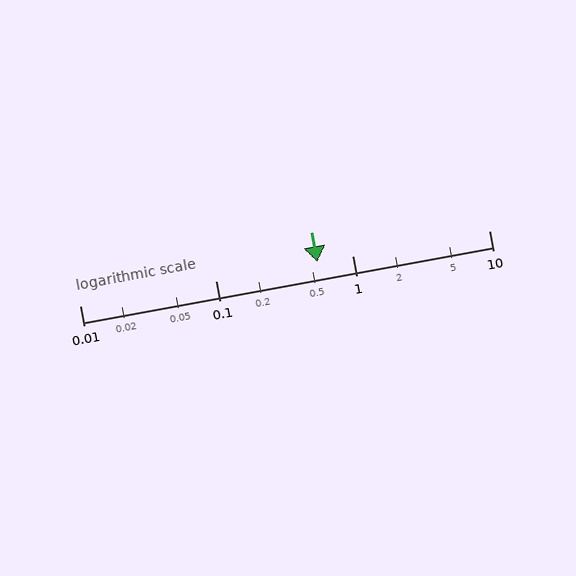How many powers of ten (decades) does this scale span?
The scale spans 3 decades, from 0.01 to 10.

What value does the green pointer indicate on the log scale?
The pointer indicates approximately 0.55.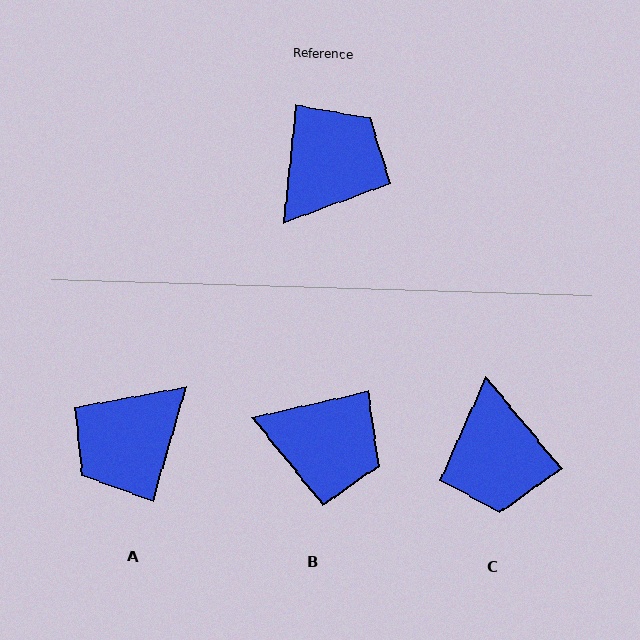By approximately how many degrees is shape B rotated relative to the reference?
Approximately 71 degrees clockwise.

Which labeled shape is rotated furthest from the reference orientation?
A, about 170 degrees away.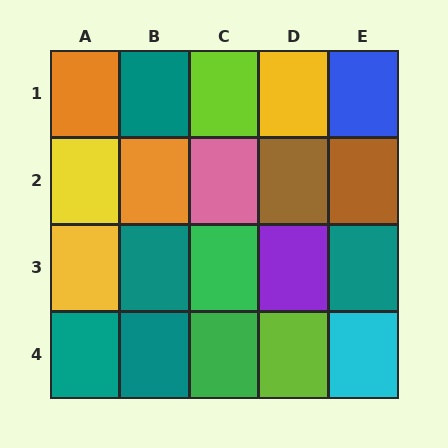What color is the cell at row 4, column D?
Lime.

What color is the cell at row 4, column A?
Teal.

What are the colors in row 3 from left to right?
Yellow, teal, green, purple, teal.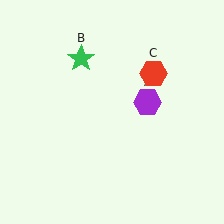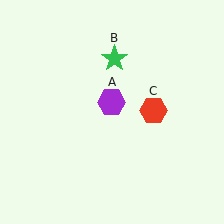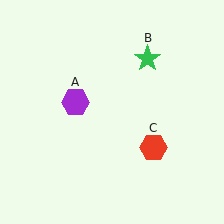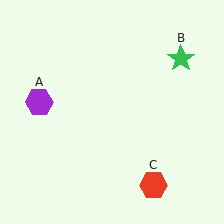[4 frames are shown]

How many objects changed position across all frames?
3 objects changed position: purple hexagon (object A), green star (object B), red hexagon (object C).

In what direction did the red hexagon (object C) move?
The red hexagon (object C) moved down.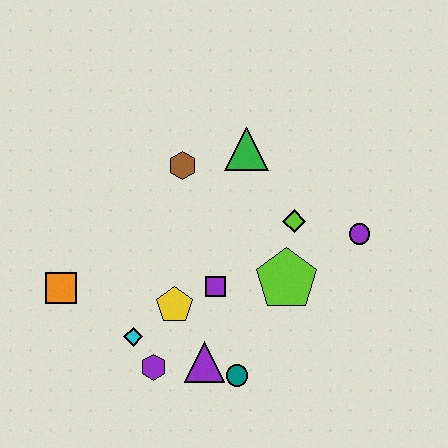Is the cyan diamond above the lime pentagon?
No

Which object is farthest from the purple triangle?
The green triangle is farthest from the purple triangle.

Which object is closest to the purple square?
The yellow pentagon is closest to the purple square.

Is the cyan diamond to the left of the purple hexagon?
Yes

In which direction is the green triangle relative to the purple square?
The green triangle is above the purple square.